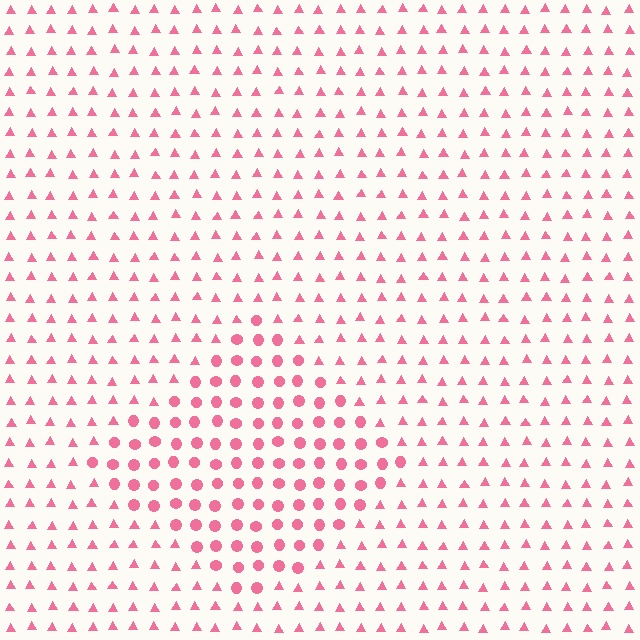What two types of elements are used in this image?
The image uses circles inside the diamond region and triangles outside it.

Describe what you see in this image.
The image is filled with small pink elements arranged in a uniform grid. A diamond-shaped region contains circles, while the surrounding area contains triangles. The boundary is defined purely by the change in element shape.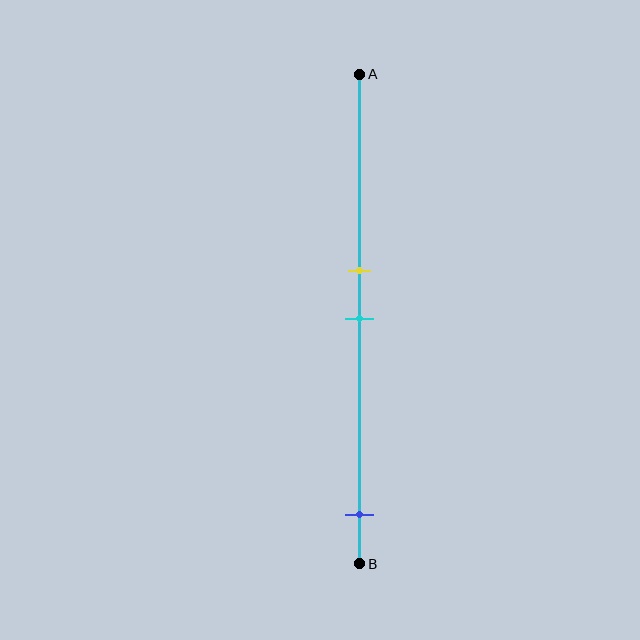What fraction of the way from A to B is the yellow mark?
The yellow mark is approximately 40% (0.4) of the way from A to B.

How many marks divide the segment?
There are 3 marks dividing the segment.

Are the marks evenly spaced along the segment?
No, the marks are not evenly spaced.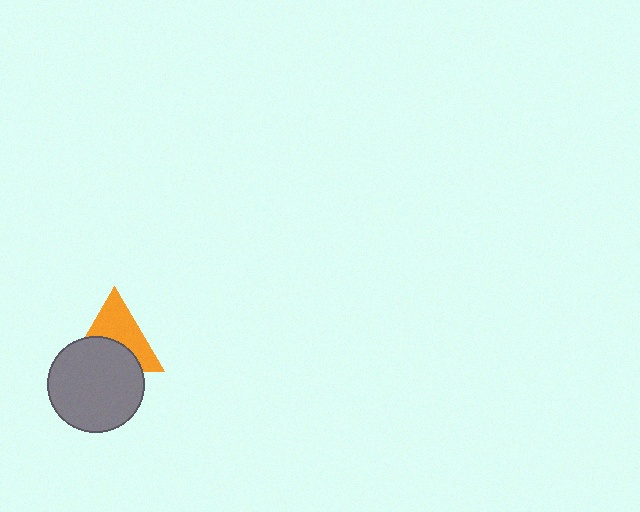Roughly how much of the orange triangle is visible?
About half of it is visible (roughly 54%).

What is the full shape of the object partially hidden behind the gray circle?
The partially hidden object is an orange triangle.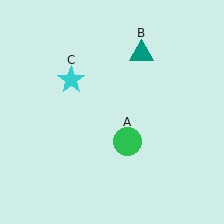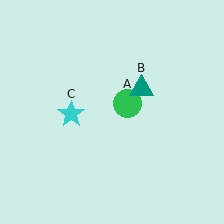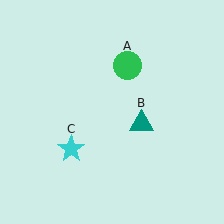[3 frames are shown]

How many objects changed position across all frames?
3 objects changed position: green circle (object A), teal triangle (object B), cyan star (object C).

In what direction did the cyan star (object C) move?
The cyan star (object C) moved down.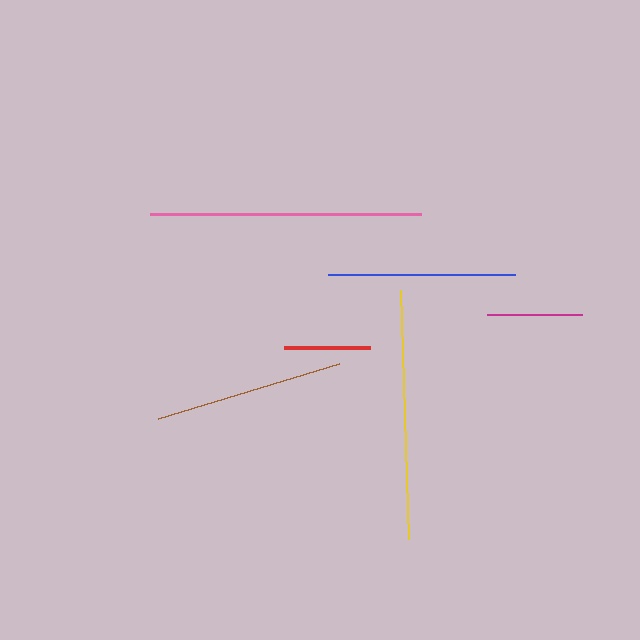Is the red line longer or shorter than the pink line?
The pink line is longer than the red line.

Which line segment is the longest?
The pink line is the longest at approximately 272 pixels.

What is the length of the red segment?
The red segment is approximately 86 pixels long.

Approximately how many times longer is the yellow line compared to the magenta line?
The yellow line is approximately 2.6 times the length of the magenta line.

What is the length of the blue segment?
The blue segment is approximately 188 pixels long.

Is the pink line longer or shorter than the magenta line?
The pink line is longer than the magenta line.